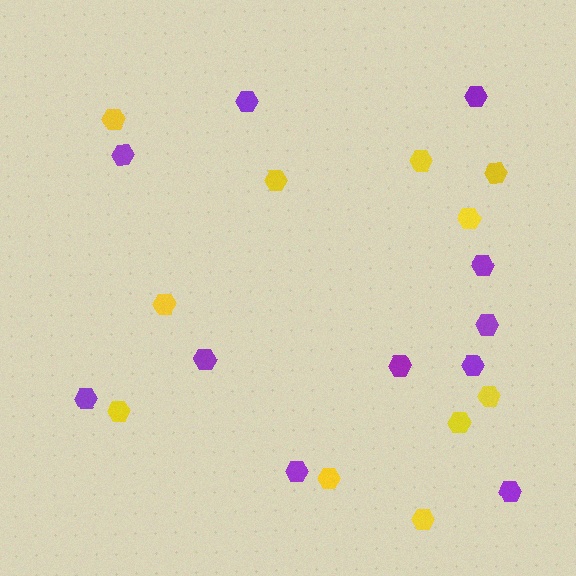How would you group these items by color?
There are 2 groups: one group of yellow hexagons (11) and one group of purple hexagons (11).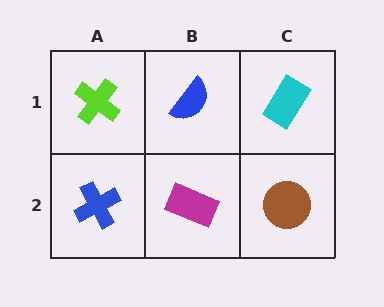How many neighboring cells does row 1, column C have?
2.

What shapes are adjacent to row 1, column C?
A brown circle (row 2, column C), a blue semicircle (row 1, column B).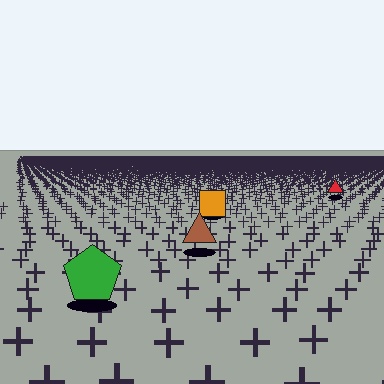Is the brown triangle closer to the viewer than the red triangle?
Yes. The brown triangle is closer — you can tell from the texture gradient: the ground texture is coarser near it.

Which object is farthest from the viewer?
The red triangle is farthest from the viewer. It appears smaller and the ground texture around it is denser.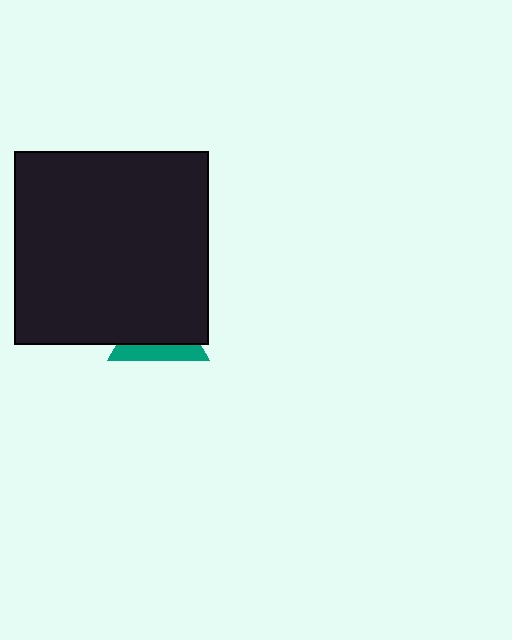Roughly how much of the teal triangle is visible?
A small part of it is visible (roughly 33%).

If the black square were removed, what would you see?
You would see the complete teal triangle.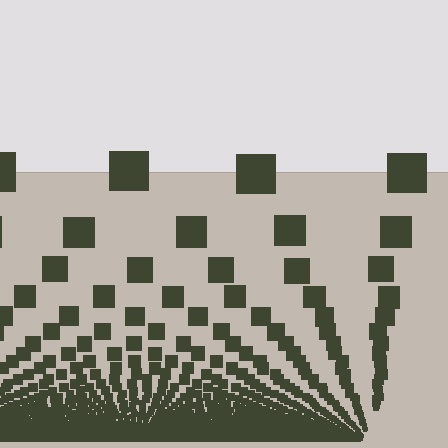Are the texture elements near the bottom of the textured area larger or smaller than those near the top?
Smaller. The gradient is inverted — elements near the bottom are smaller and denser.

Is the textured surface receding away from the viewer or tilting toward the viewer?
The surface appears to tilt toward the viewer. Texture elements get larger and sparser toward the top.